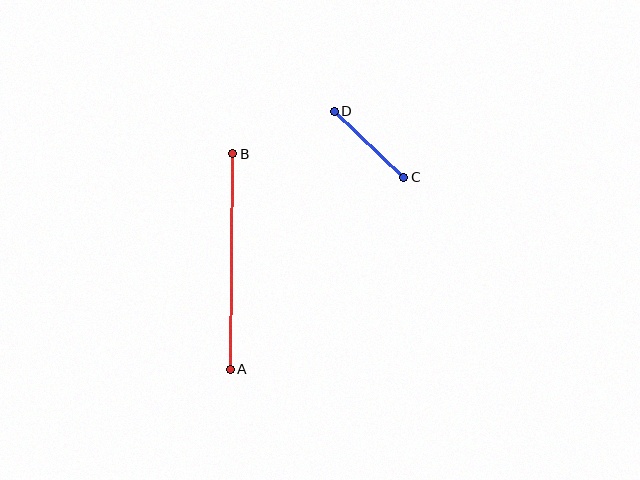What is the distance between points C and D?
The distance is approximately 96 pixels.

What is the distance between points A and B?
The distance is approximately 215 pixels.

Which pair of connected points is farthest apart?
Points A and B are farthest apart.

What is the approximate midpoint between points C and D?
The midpoint is at approximately (369, 144) pixels.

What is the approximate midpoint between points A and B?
The midpoint is at approximately (231, 262) pixels.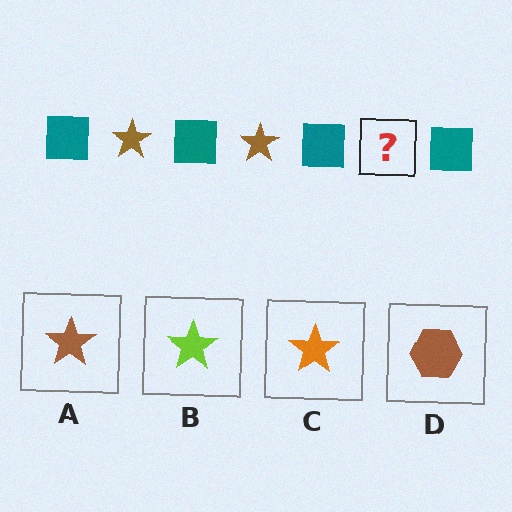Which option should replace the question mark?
Option A.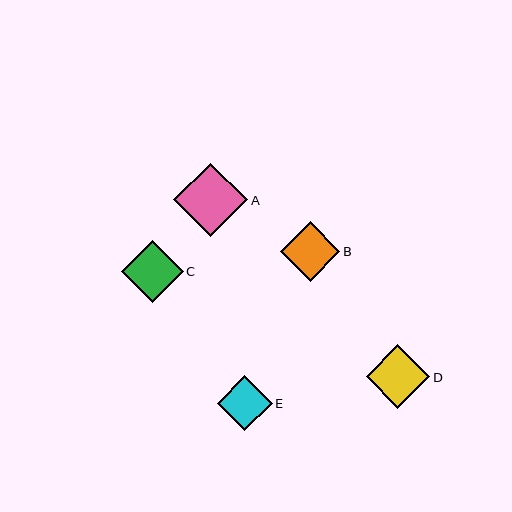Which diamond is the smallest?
Diamond E is the smallest with a size of approximately 55 pixels.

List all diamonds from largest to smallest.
From largest to smallest: A, D, C, B, E.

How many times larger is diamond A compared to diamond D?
Diamond A is approximately 1.2 times the size of diamond D.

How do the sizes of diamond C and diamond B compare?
Diamond C and diamond B are approximately the same size.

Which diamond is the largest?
Diamond A is the largest with a size of approximately 74 pixels.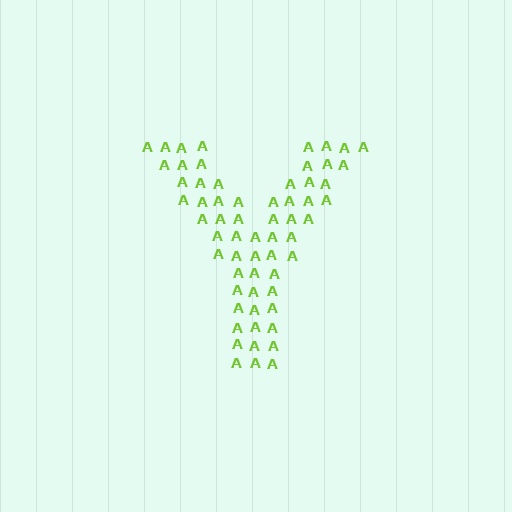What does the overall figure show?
The overall figure shows the letter Y.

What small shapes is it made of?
It is made of small letter A's.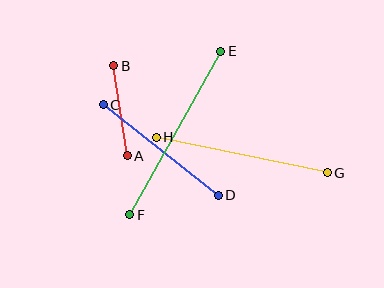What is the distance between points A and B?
The distance is approximately 91 pixels.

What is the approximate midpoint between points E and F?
The midpoint is at approximately (175, 133) pixels.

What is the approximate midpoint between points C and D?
The midpoint is at approximately (161, 150) pixels.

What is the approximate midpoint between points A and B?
The midpoint is at approximately (120, 111) pixels.